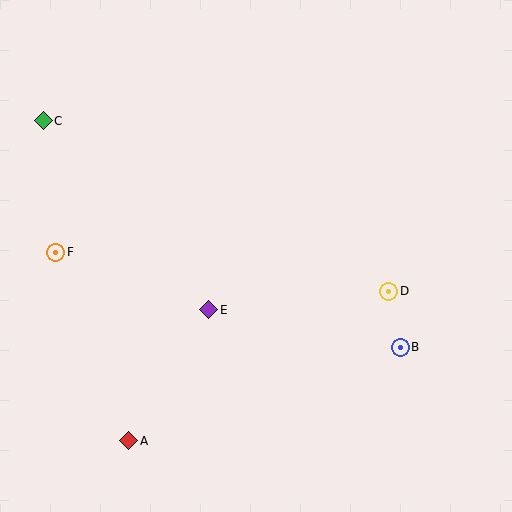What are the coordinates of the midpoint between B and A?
The midpoint between B and A is at (264, 394).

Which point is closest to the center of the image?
Point E at (209, 310) is closest to the center.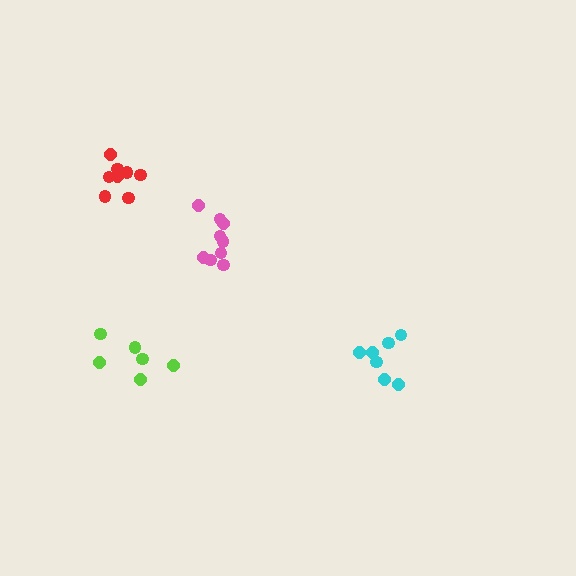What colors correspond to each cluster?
The clusters are colored: cyan, pink, lime, red.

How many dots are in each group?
Group 1: 7 dots, Group 2: 9 dots, Group 3: 6 dots, Group 4: 8 dots (30 total).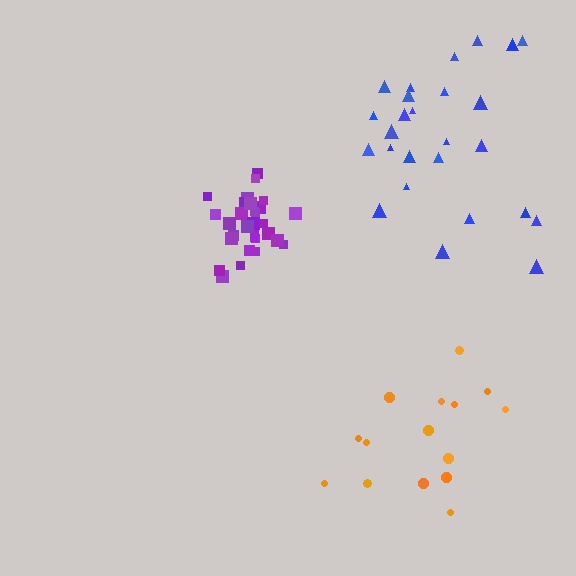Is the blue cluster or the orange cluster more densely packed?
Blue.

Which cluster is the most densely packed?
Purple.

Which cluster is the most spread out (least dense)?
Orange.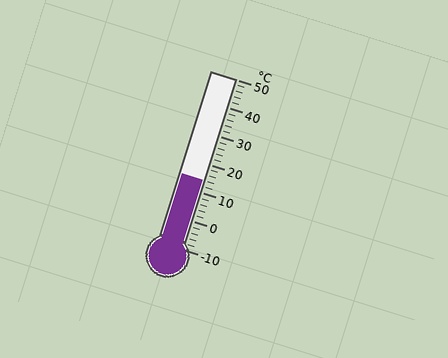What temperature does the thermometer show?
The thermometer shows approximately 14°C.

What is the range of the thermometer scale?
The thermometer scale ranges from -10°C to 50°C.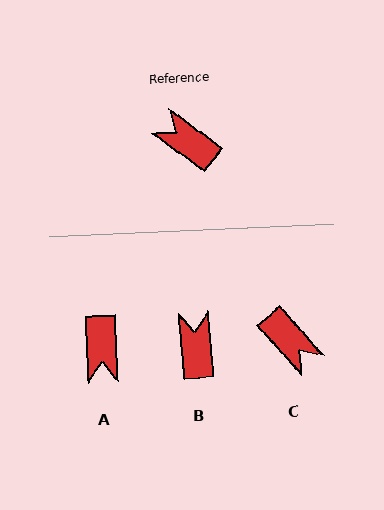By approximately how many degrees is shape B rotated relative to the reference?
Approximately 48 degrees clockwise.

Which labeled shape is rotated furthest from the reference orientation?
C, about 168 degrees away.